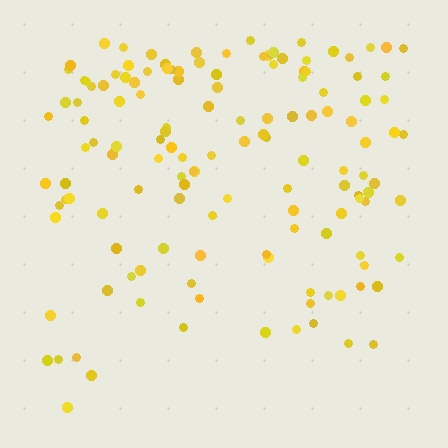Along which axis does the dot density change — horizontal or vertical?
Vertical.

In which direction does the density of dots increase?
From bottom to top, with the top side densest.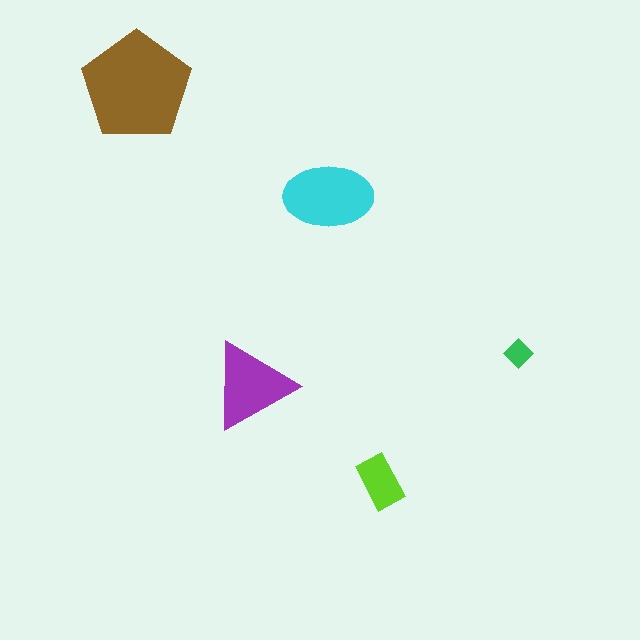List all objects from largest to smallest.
The brown pentagon, the cyan ellipse, the purple triangle, the lime rectangle, the green diamond.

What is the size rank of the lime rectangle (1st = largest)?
4th.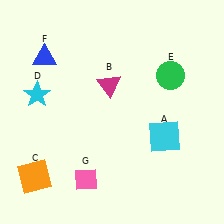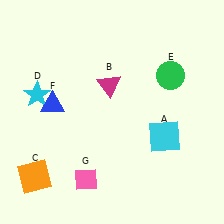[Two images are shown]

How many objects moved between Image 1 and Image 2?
1 object moved between the two images.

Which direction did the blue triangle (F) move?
The blue triangle (F) moved down.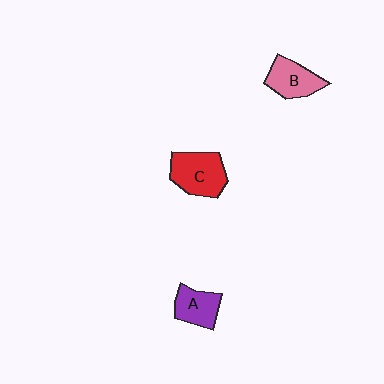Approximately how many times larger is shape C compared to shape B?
Approximately 1.3 times.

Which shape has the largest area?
Shape C (red).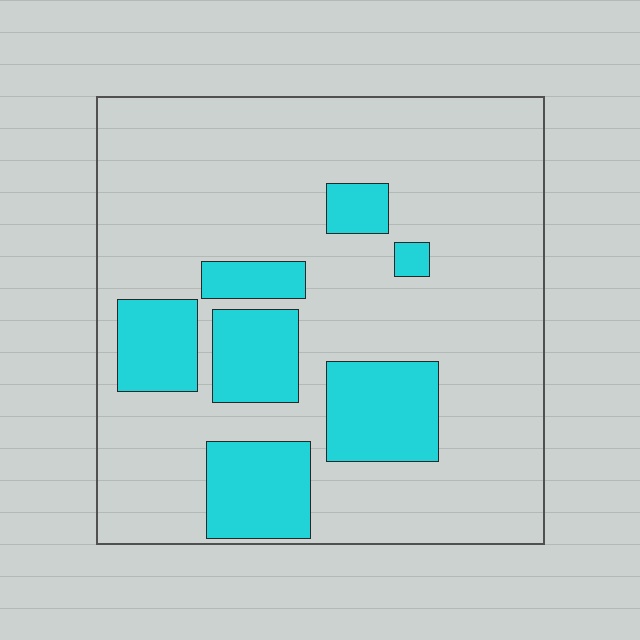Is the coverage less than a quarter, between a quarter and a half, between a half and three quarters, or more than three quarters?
Less than a quarter.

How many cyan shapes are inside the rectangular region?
7.